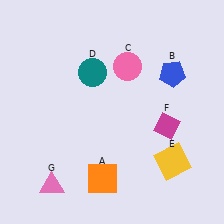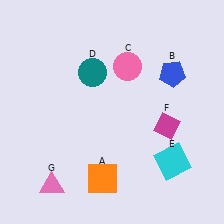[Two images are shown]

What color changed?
The square (E) changed from yellow in Image 1 to cyan in Image 2.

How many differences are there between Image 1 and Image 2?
There is 1 difference between the two images.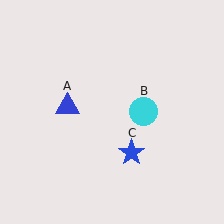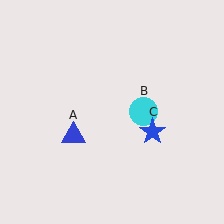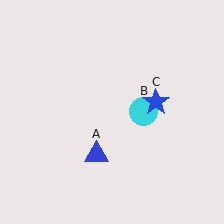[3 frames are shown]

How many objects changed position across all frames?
2 objects changed position: blue triangle (object A), blue star (object C).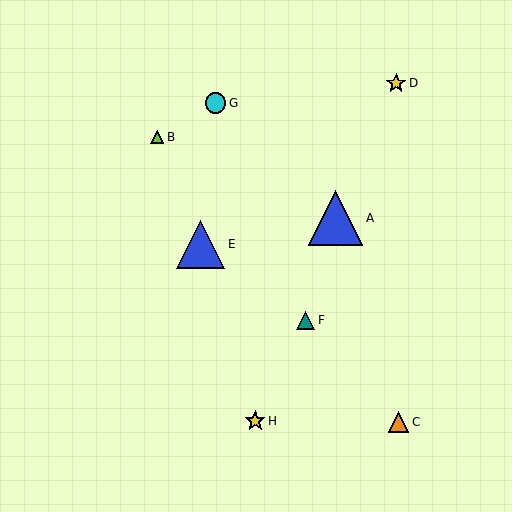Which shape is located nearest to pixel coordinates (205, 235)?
The blue triangle (labeled E) at (201, 244) is nearest to that location.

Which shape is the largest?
The blue triangle (labeled A) is the largest.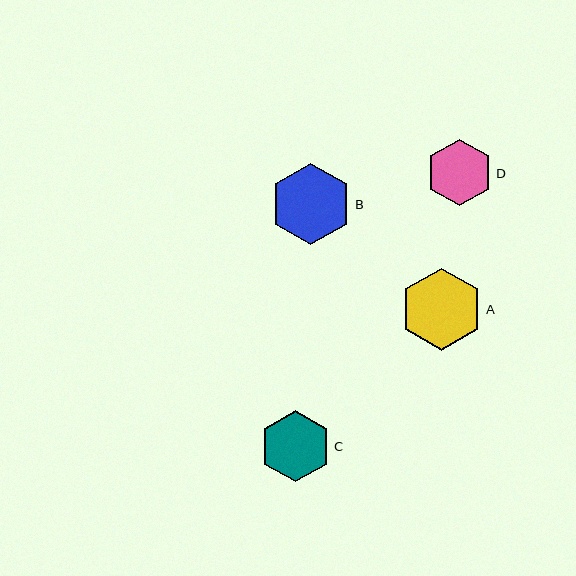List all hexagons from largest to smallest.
From largest to smallest: A, B, C, D.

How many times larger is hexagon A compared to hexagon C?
Hexagon A is approximately 1.2 times the size of hexagon C.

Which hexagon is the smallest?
Hexagon D is the smallest with a size of approximately 67 pixels.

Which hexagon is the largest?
Hexagon A is the largest with a size of approximately 82 pixels.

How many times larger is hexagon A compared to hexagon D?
Hexagon A is approximately 1.2 times the size of hexagon D.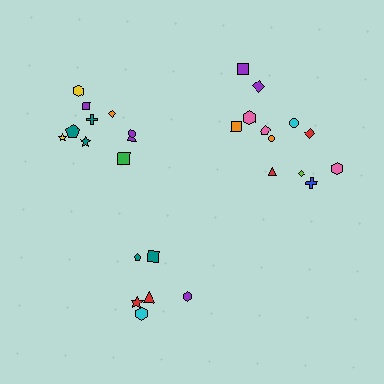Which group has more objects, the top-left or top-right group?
The top-right group.